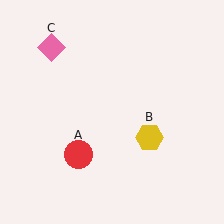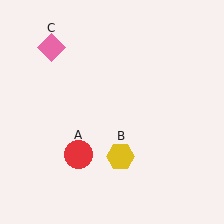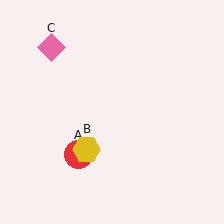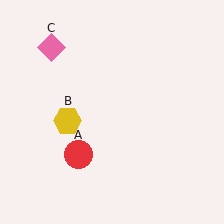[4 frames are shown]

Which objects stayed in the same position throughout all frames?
Red circle (object A) and pink diamond (object C) remained stationary.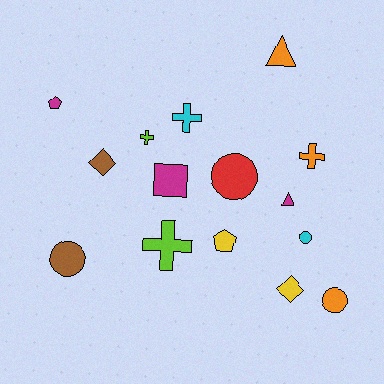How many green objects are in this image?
There are no green objects.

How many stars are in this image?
There are no stars.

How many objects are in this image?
There are 15 objects.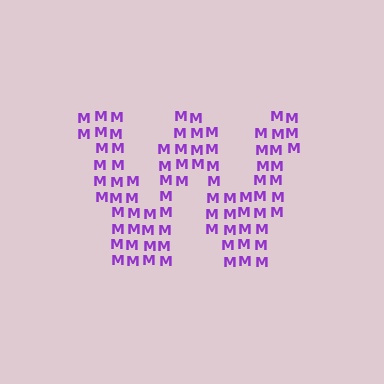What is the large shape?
The large shape is the letter W.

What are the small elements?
The small elements are letter M's.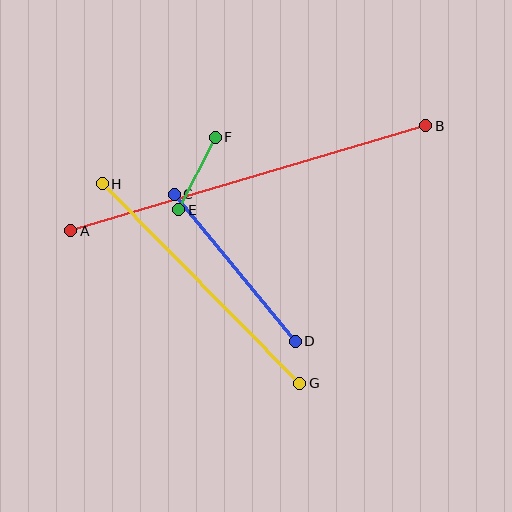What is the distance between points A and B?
The distance is approximately 370 pixels.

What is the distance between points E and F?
The distance is approximately 81 pixels.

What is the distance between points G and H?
The distance is approximately 281 pixels.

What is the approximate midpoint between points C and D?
The midpoint is at approximately (235, 268) pixels.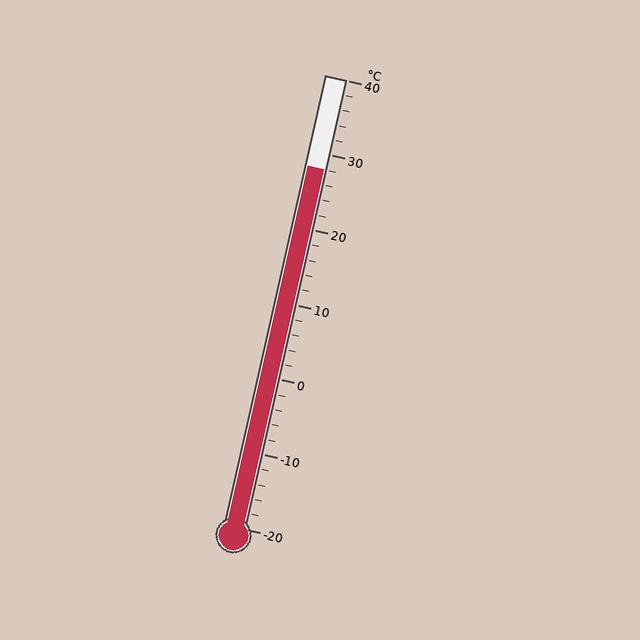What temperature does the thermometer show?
The thermometer shows approximately 28°C.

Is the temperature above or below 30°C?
The temperature is below 30°C.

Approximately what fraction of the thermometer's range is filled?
The thermometer is filled to approximately 80% of its range.